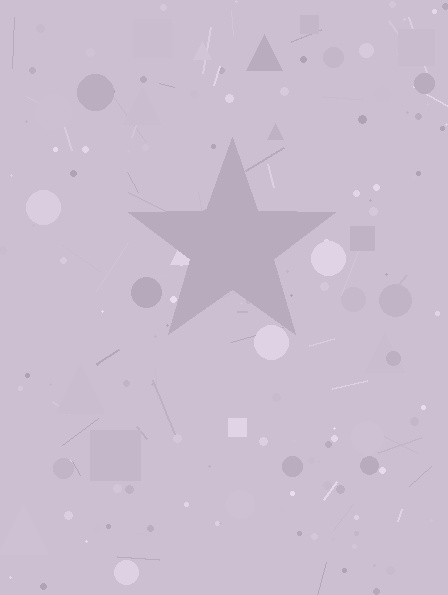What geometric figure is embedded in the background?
A star is embedded in the background.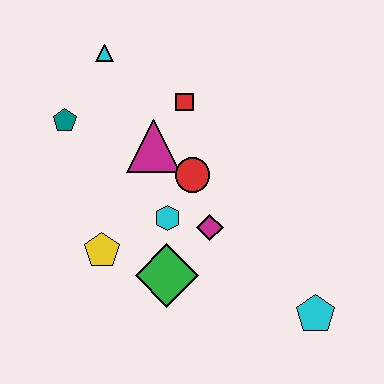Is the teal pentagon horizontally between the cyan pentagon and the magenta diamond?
No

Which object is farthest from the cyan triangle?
The cyan pentagon is farthest from the cyan triangle.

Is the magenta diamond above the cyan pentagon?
Yes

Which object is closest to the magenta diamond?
The cyan hexagon is closest to the magenta diamond.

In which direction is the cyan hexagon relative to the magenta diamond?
The cyan hexagon is to the left of the magenta diamond.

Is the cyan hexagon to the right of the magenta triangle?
Yes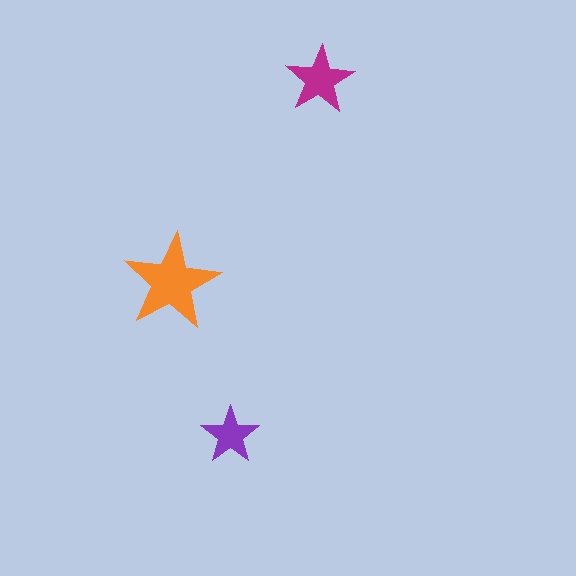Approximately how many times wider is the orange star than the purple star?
About 1.5 times wider.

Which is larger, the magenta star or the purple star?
The magenta one.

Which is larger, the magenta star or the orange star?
The orange one.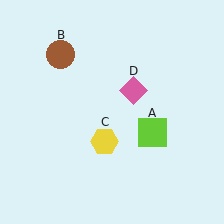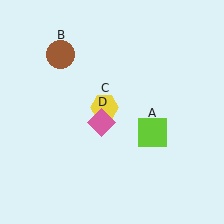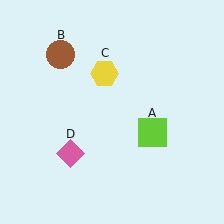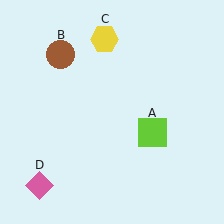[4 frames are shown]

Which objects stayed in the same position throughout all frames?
Lime square (object A) and brown circle (object B) remained stationary.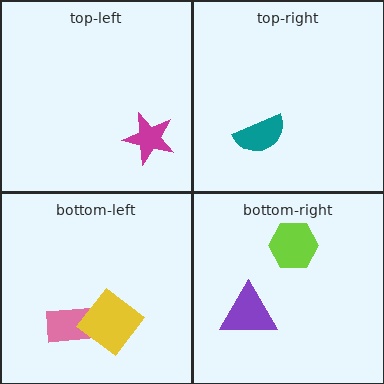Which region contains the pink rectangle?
The bottom-left region.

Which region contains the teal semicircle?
The top-right region.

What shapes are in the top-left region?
The magenta star.